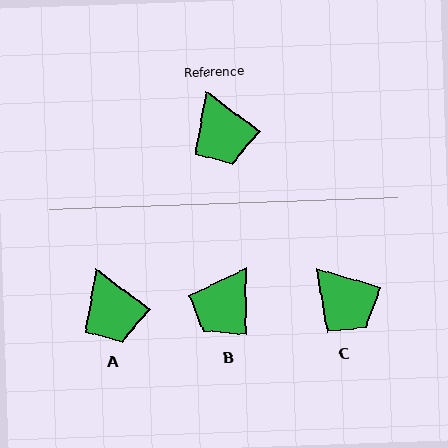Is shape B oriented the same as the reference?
No, it is off by about 54 degrees.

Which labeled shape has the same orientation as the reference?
A.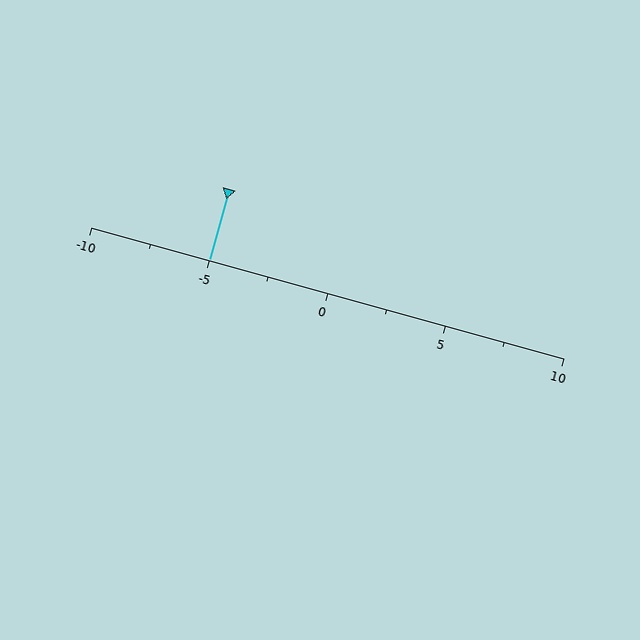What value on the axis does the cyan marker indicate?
The marker indicates approximately -5.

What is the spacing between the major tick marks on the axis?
The major ticks are spaced 5 apart.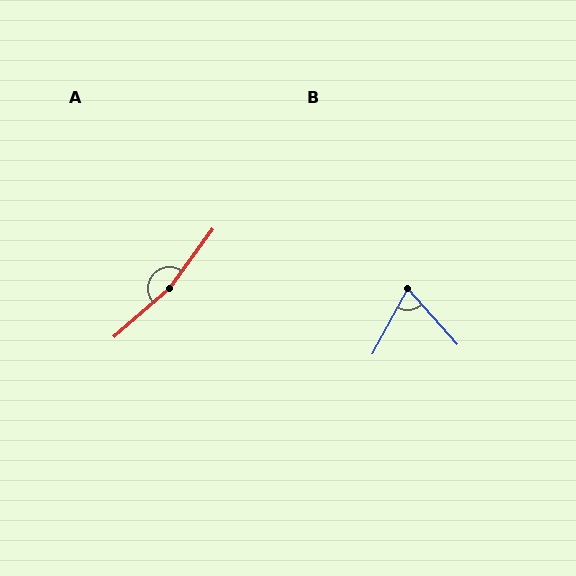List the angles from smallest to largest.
B (71°), A (167°).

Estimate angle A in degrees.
Approximately 167 degrees.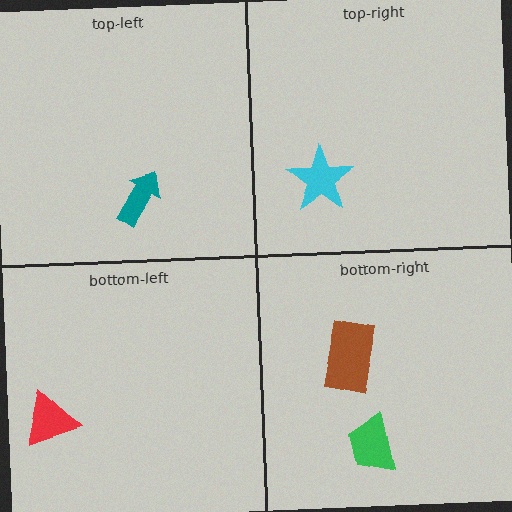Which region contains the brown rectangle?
The bottom-right region.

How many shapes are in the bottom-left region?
1.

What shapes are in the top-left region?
The teal arrow.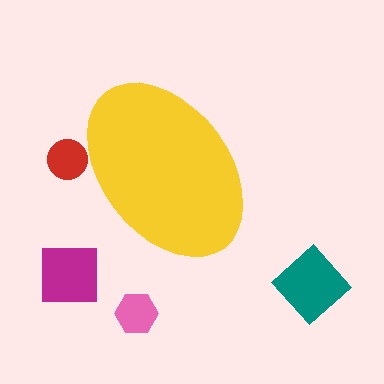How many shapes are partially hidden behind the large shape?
1 shape is partially hidden.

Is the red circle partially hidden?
Yes, the red circle is partially hidden behind the yellow ellipse.